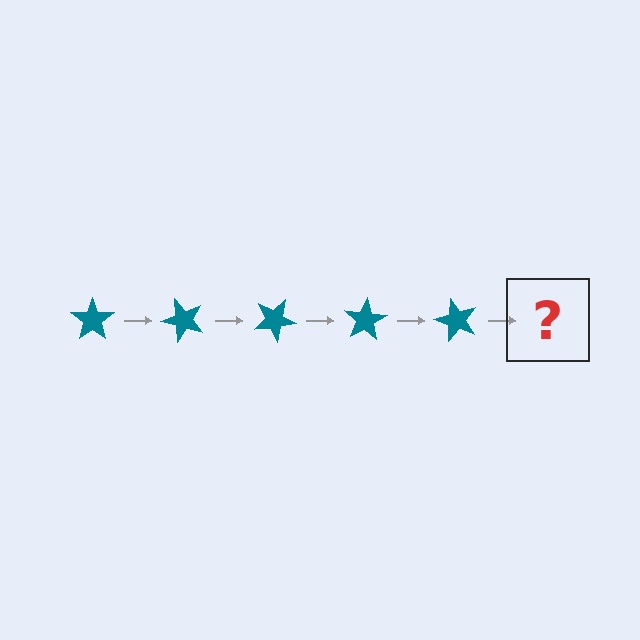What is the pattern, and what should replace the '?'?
The pattern is that the star rotates 50 degrees each step. The '?' should be a teal star rotated 250 degrees.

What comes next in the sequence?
The next element should be a teal star rotated 250 degrees.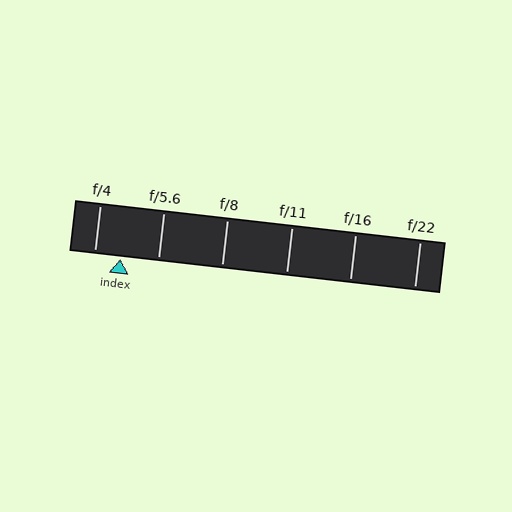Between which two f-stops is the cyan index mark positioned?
The index mark is between f/4 and f/5.6.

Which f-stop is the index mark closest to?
The index mark is closest to f/4.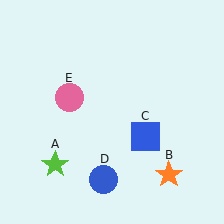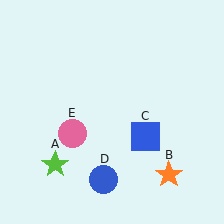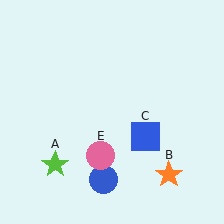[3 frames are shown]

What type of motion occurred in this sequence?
The pink circle (object E) rotated counterclockwise around the center of the scene.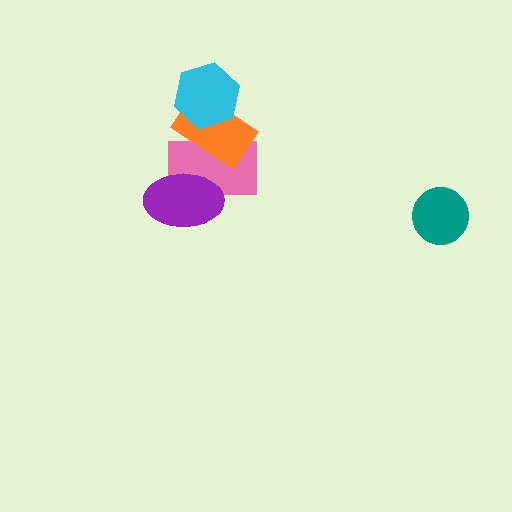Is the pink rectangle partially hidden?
Yes, it is partially covered by another shape.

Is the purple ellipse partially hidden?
No, no other shape covers it.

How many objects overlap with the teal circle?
0 objects overlap with the teal circle.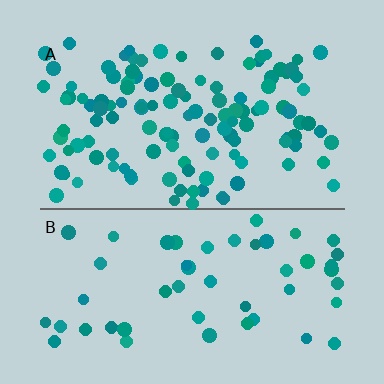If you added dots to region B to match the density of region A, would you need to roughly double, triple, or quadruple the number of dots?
Approximately double.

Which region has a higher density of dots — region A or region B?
A (the top).